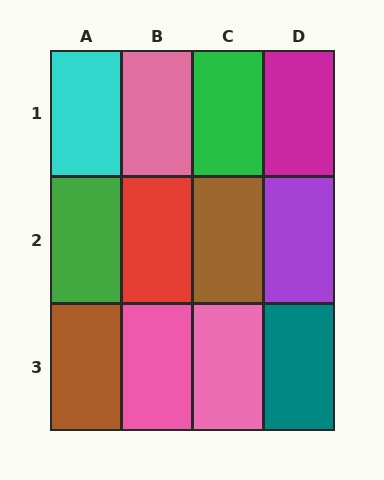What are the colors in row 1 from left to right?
Cyan, pink, green, magenta.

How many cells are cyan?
1 cell is cyan.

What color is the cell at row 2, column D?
Purple.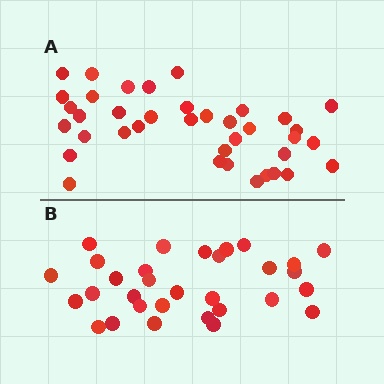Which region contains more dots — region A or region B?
Region A (the top region) has more dots.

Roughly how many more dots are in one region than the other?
Region A has roughly 8 or so more dots than region B.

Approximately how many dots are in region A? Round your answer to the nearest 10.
About 40 dots. (The exact count is 38, which rounds to 40.)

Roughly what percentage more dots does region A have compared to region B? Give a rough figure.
About 25% more.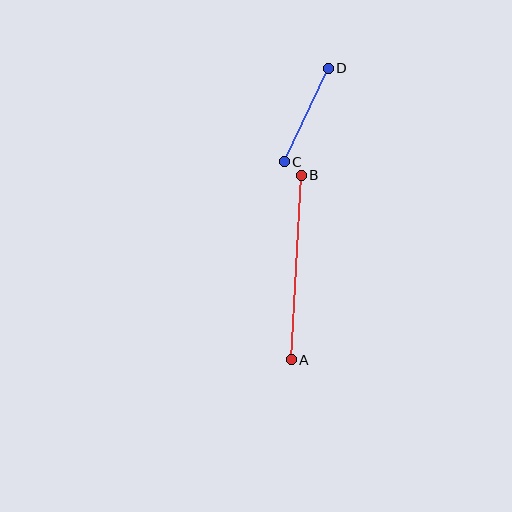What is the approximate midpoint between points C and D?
The midpoint is at approximately (306, 115) pixels.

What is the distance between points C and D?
The distance is approximately 103 pixels.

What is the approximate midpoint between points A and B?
The midpoint is at approximately (296, 267) pixels.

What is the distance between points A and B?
The distance is approximately 185 pixels.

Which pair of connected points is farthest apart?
Points A and B are farthest apart.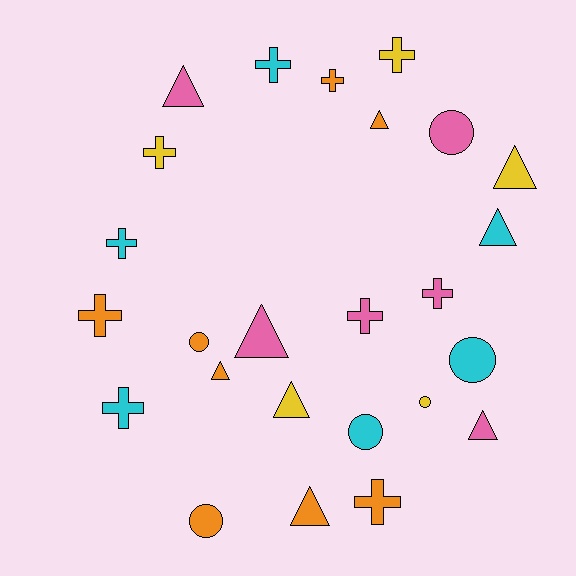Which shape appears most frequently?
Cross, with 10 objects.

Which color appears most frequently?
Orange, with 8 objects.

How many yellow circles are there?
There is 1 yellow circle.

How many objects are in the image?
There are 25 objects.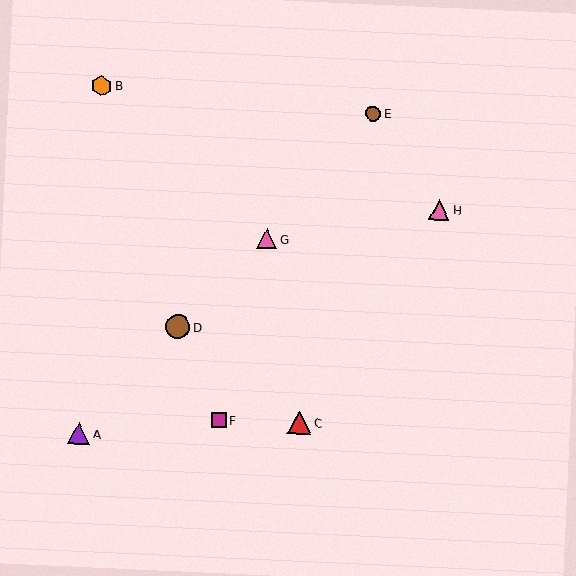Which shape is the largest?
The brown circle (labeled D) is the largest.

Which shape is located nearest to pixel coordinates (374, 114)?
The brown circle (labeled E) at (373, 114) is nearest to that location.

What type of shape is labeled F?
Shape F is a magenta square.